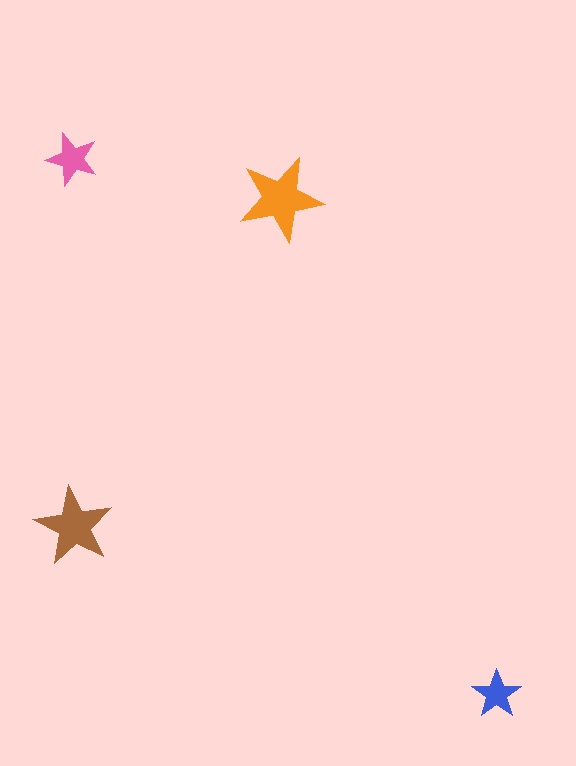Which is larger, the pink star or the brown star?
The brown one.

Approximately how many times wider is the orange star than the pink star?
About 1.5 times wider.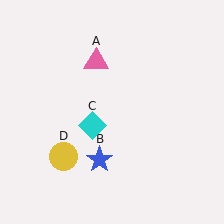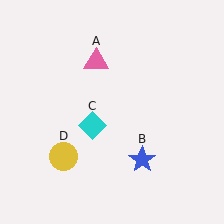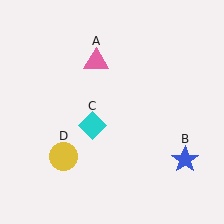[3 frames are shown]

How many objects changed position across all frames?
1 object changed position: blue star (object B).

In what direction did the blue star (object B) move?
The blue star (object B) moved right.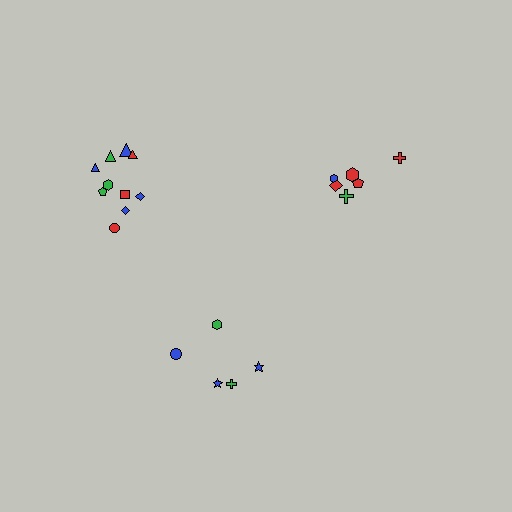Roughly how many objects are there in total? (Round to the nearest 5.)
Roughly 20 objects in total.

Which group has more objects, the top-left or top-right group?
The top-left group.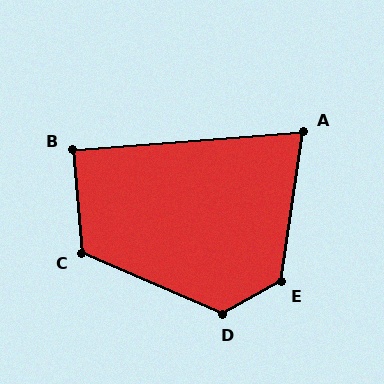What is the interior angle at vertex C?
Approximately 118 degrees (obtuse).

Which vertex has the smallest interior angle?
A, at approximately 77 degrees.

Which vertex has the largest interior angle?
E, at approximately 128 degrees.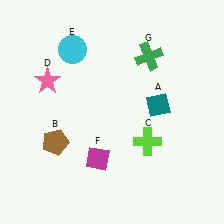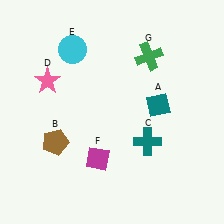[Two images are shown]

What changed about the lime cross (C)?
In Image 1, C is lime. In Image 2, it changed to teal.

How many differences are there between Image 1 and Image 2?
There is 1 difference between the two images.